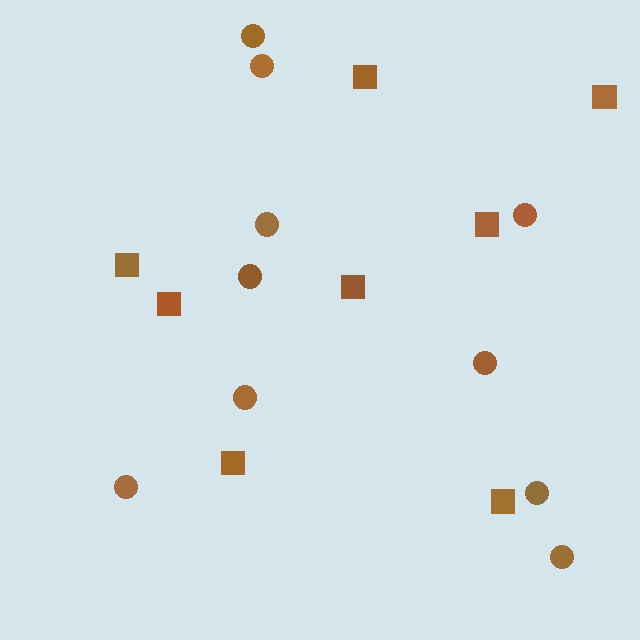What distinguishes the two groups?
There are 2 groups: one group of squares (8) and one group of circles (10).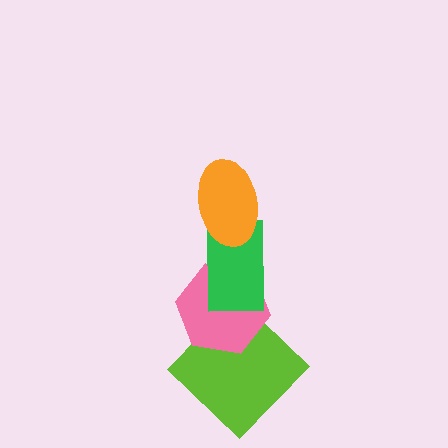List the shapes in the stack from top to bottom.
From top to bottom: the orange ellipse, the green rectangle, the pink hexagon, the lime diamond.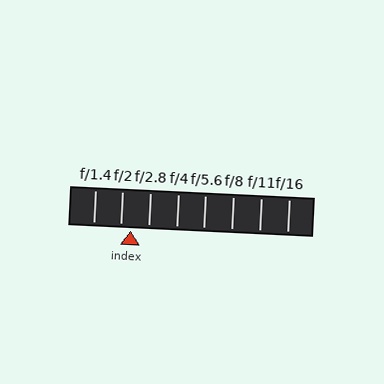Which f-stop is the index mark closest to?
The index mark is closest to f/2.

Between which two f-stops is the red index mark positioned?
The index mark is between f/2 and f/2.8.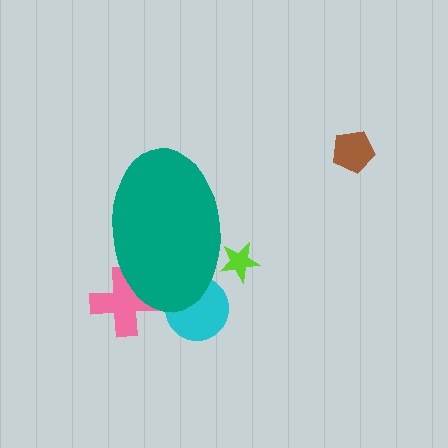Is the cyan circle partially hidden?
Yes, the cyan circle is partially hidden behind the teal ellipse.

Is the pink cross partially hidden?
Yes, the pink cross is partially hidden behind the teal ellipse.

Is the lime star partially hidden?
Yes, the lime star is partially hidden behind the teal ellipse.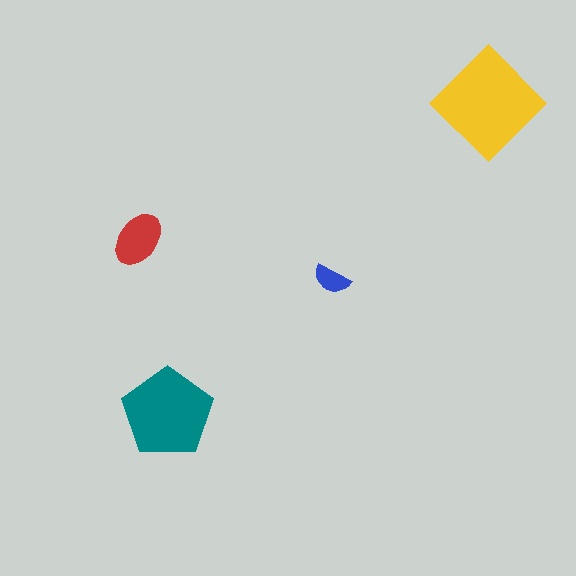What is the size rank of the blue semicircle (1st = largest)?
4th.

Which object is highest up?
The yellow diamond is topmost.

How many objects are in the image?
There are 4 objects in the image.